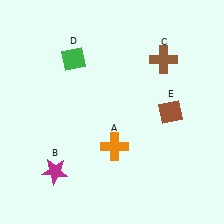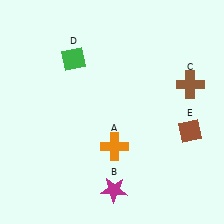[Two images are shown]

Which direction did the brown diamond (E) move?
The brown diamond (E) moved right.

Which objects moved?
The objects that moved are: the magenta star (B), the brown cross (C), the brown diamond (E).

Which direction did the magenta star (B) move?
The magenta star (B) moved right.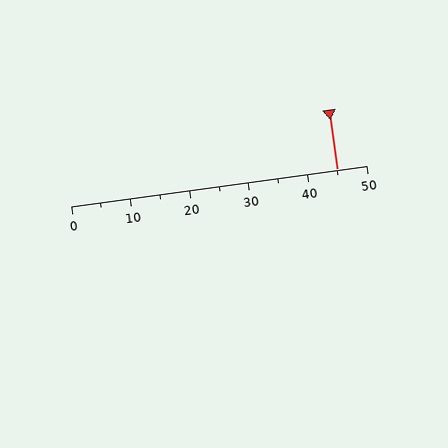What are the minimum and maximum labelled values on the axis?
The axis runs from 0 to 50.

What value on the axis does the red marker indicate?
The marker indicates approximately 45.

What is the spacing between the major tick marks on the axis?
The major ticks are spaced 10 apart.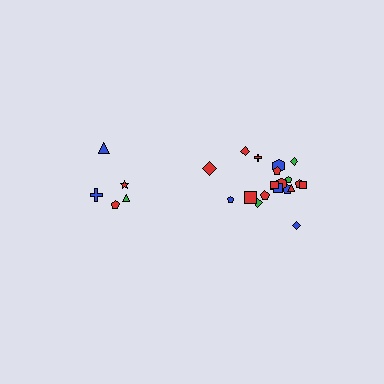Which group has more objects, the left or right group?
The right group.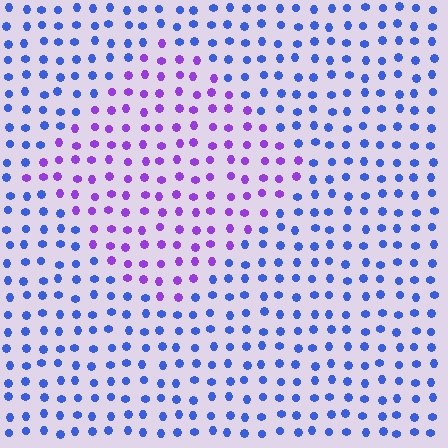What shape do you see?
I see a diamond.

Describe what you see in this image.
The image is filled with small blue elements in a uniform arrangement. A diamond-shaped region is visible where the elements are tinted to a slightly different hue, forming a subtle color boundary.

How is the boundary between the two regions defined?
The boundary is defined purely by a slight shift in hue (about 49 degrees). Spacing, size, and orientation are identical on both sides.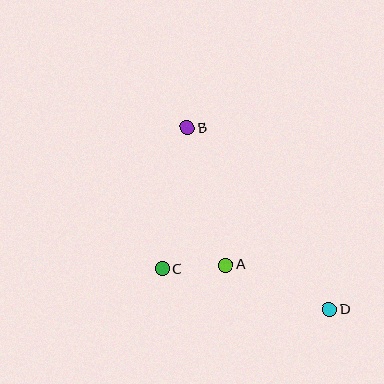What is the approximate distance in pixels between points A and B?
The distance between A and B is approximately 142 pixels.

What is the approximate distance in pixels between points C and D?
The distance between C and D is approximately 172 pixels.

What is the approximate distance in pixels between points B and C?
The distance between B and C is approximately 143 pixels.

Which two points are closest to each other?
Points A and C are closest to each other.